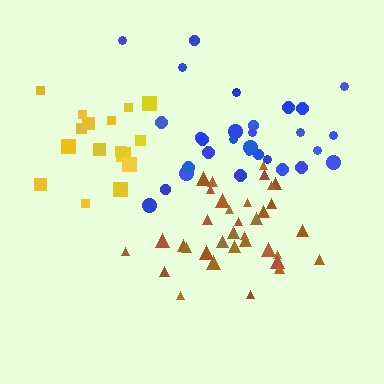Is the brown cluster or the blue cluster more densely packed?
Brown.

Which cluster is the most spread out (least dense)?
Yellow.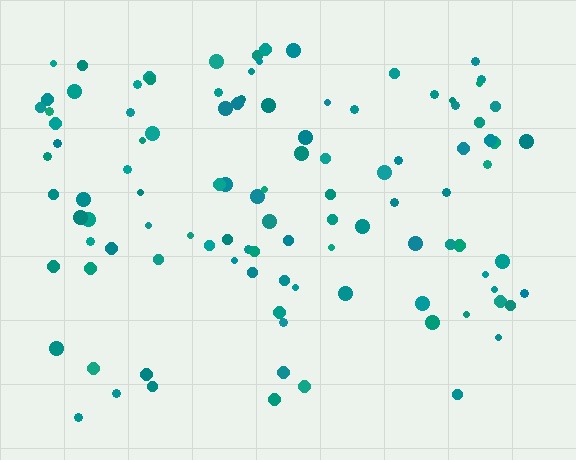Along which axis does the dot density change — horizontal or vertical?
Vertical.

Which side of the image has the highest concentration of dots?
The top.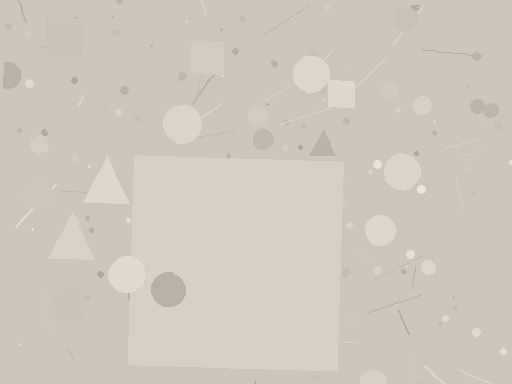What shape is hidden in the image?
A square is hidden in the image.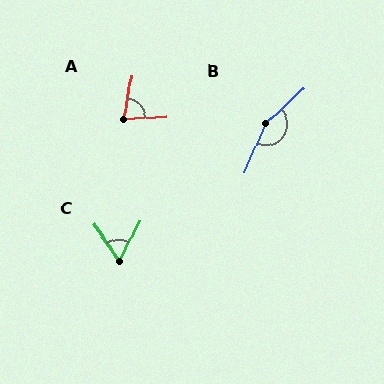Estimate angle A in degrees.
Approximately 77 degrees.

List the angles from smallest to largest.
C (62°), A (77°), B (157°).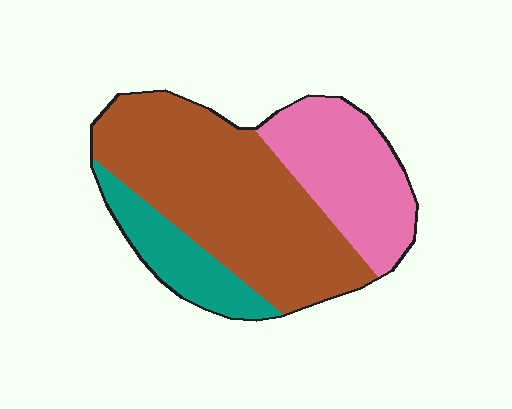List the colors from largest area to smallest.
From largest to smallest: brown, pink, teal.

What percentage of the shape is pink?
Pink covers 28% of the shape.